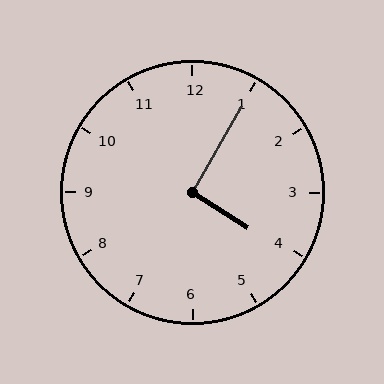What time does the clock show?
4:05.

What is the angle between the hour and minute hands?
Approximately 92 degrees.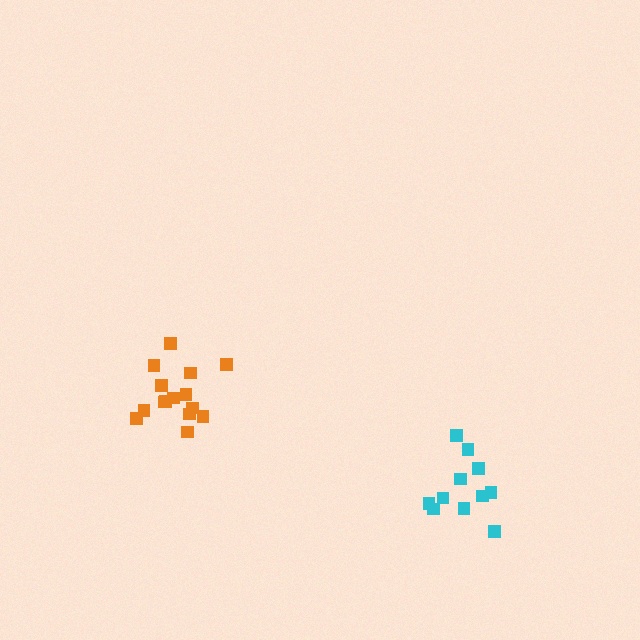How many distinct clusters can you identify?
There are 2 distinct clusters.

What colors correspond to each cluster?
The clusters are colored: cyan, orange.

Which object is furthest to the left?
The orange cluster is leftmost.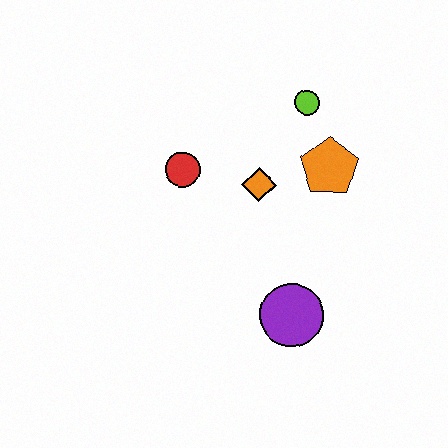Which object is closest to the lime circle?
The orange pentagon is closest to the lime circle.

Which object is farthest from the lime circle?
The purple circle is farthest from the lime circle.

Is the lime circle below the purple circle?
No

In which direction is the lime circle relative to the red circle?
The lime circle is to the right of the red circle.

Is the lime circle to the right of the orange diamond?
Yes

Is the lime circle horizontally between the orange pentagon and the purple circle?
Yes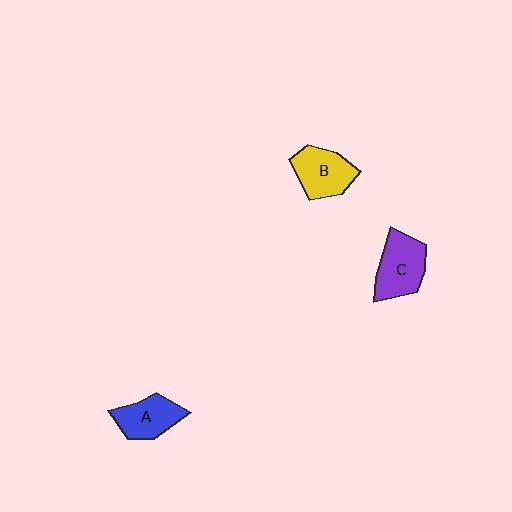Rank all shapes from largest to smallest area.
From largest to smallest: C (purple), B (yellow), A (blue).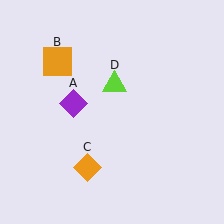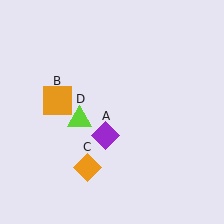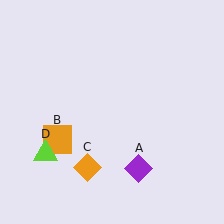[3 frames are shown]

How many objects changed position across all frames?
3 objects changed position: purple diamond (object A), orange square (object B), lime triangle (object D).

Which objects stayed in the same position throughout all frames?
Orange diamond (object C) remained stationary.